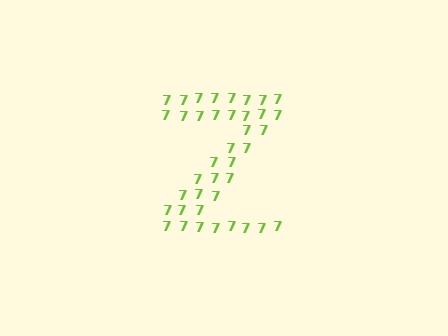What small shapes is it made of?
It is made of small digit 7's.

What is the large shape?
The large shape is the letter Z.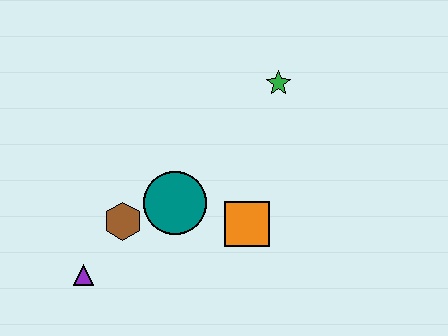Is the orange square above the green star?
No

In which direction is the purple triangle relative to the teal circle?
The purple triangle is to the left of the teal circle.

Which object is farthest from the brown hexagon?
The green star is farthest from the brown hexagon.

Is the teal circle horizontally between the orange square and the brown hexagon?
Yes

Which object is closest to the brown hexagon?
The teal circle is closest to the brown hexagon.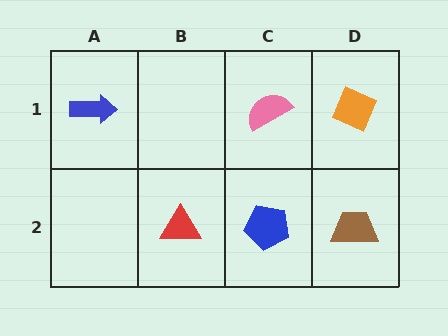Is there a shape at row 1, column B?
No, that cell is empty.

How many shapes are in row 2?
3 shapes.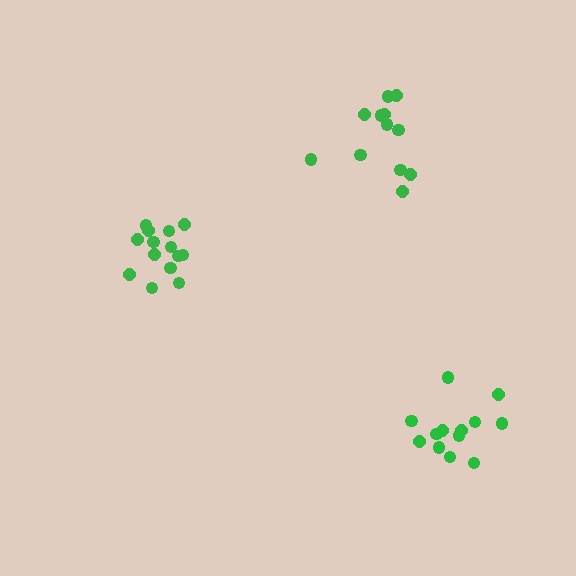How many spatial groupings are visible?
There are 3 spatial groupings.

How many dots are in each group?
Group 1: 14 dots, Group 2: 12 dots, Group 3: 13 dots (39 total).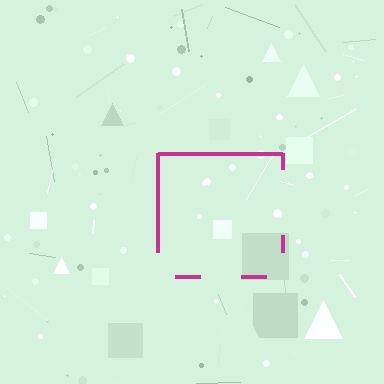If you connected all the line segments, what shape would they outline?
They would outline a square.